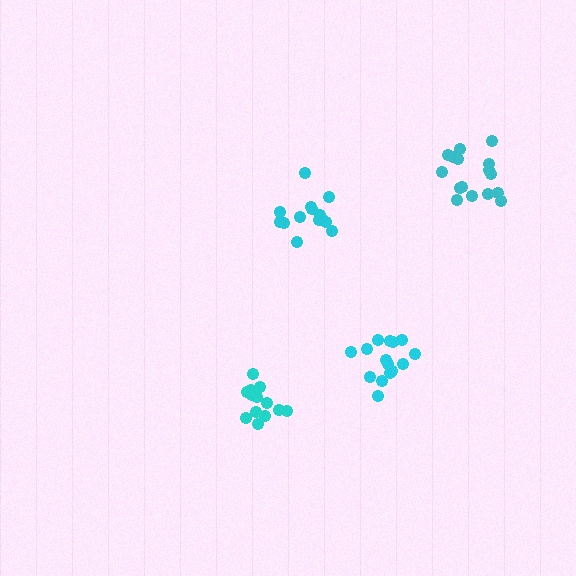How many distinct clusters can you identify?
There are 4 distinct clusters.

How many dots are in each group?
Group 1: 16 dots, Group 2: 14 dots, Group 3: 15 dots, Group 4: 14 dots (59 total).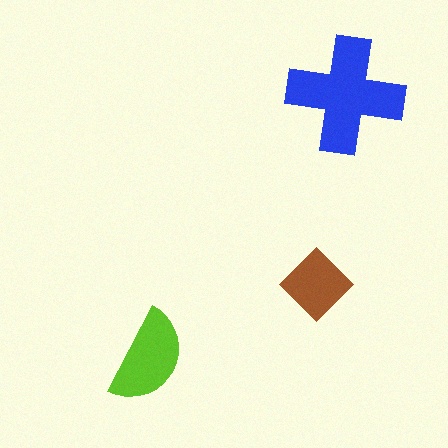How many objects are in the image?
There are 3 objects in the image.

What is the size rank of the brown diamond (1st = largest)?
3rd.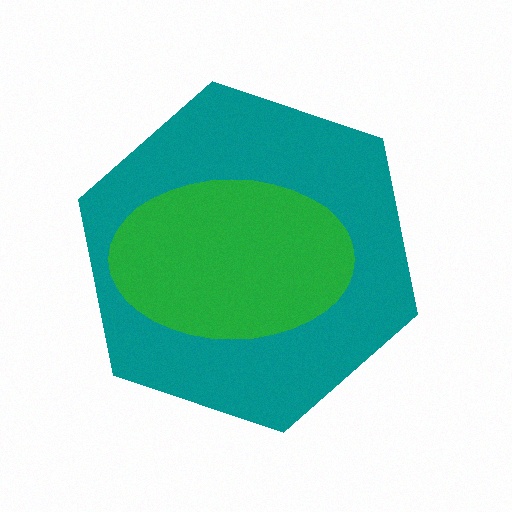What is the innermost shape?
The green ellipse.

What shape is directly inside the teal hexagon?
The green ellipse.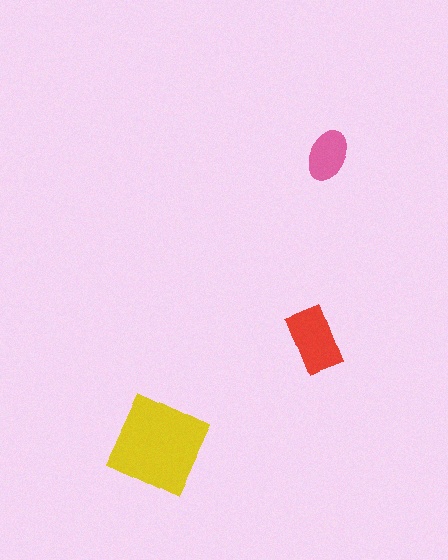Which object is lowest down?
The yellow diamond is bottommost.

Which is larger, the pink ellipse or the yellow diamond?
The yellow diamond.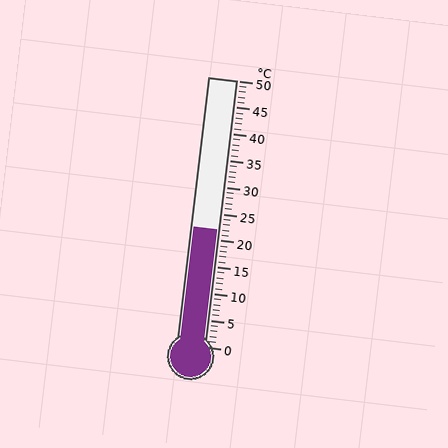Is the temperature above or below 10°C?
The temperature is above 10°C.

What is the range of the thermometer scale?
The thermometer scale ranges from 0°C to 50°C.